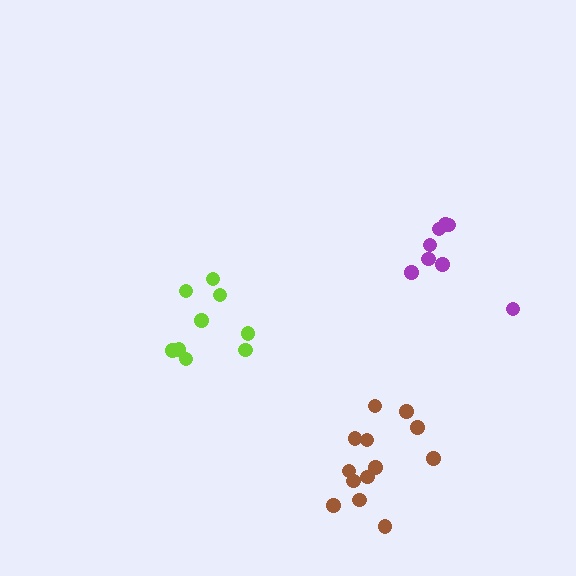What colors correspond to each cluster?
The clusters are colored: lime, brown, purple.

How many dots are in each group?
Group 1: 9 dots, Group 2: 13 dots, Group 3: 8 dots (30 total).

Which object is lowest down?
The brown cluster is bottommost.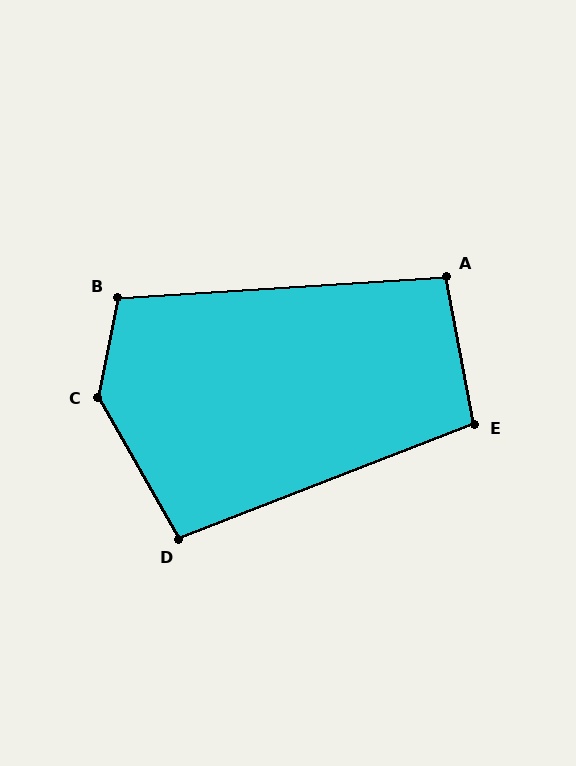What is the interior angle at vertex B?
Approximately 105 degrees (obtuse).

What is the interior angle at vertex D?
Approximately 98 degrees (obtuse).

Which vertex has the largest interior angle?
C, at approximately 139 degrees.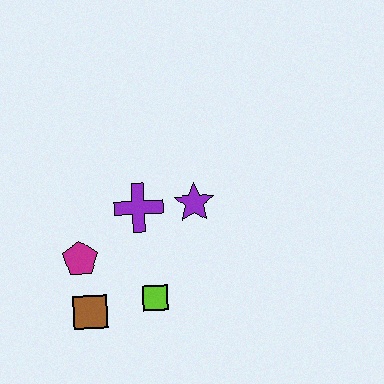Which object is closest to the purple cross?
The purple star is closest to the purple cross.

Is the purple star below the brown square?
No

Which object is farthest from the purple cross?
The brown square is farthest from the purple cross.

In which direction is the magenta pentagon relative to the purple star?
The magenta pentagon is to the left of the purple star.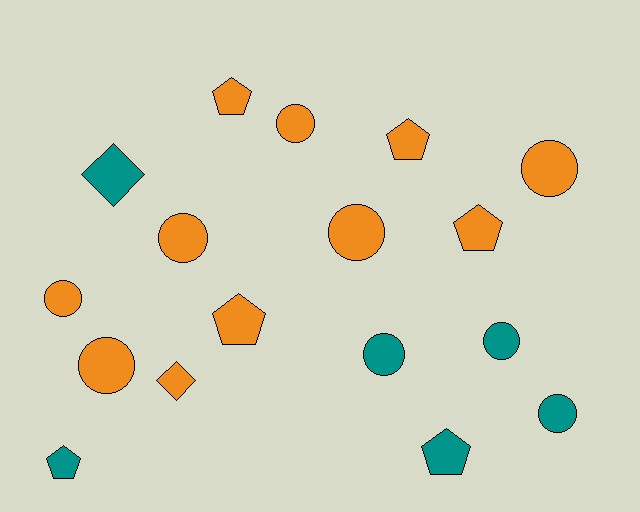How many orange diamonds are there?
There is 1 orange diamond.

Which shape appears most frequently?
Circle, with 9 objects.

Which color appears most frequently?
Orange, with 11 objects.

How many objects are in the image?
There are 17 objects.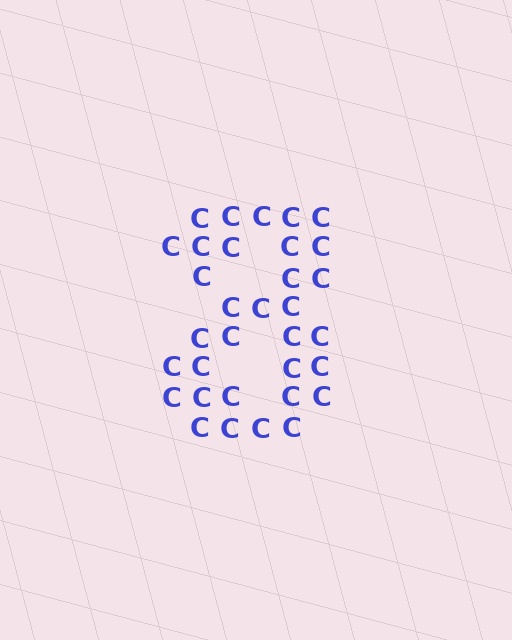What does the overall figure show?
The overall figure shows the digit 8.